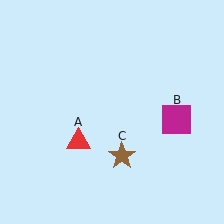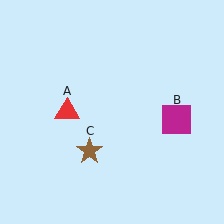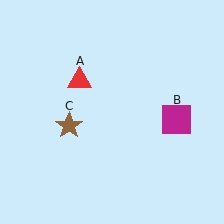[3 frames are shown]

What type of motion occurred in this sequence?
The red triangle (object A), brown star (object C) rotated clockwise around the center of the scene.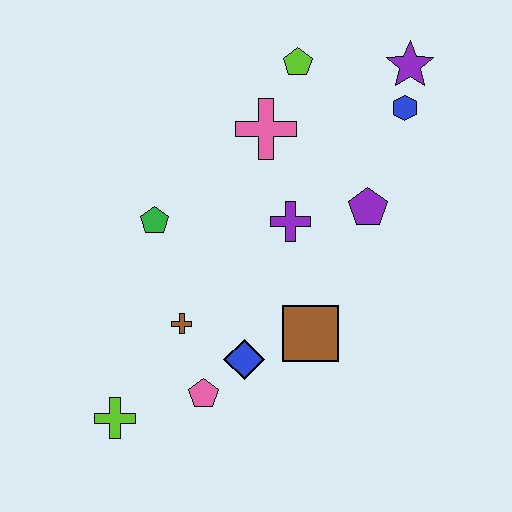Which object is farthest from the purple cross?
The lime cross is farthest from the purple cross.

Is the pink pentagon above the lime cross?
Yes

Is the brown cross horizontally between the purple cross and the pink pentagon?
No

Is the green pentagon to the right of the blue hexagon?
No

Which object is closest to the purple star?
The blue hexagon is closest to the purple star.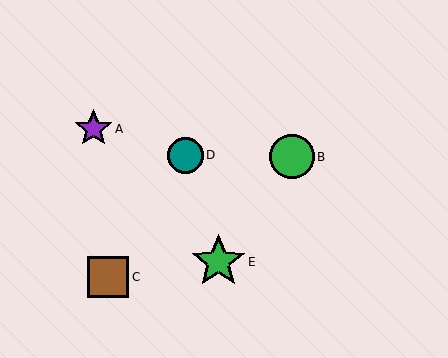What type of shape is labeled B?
Shape B is a green circle.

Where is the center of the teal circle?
The center of the teal circle is at (185, 155).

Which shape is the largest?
The green star (labeled E) is the largest.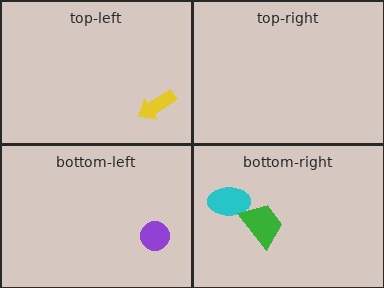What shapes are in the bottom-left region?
The purple circle.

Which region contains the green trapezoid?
The bottom-right region.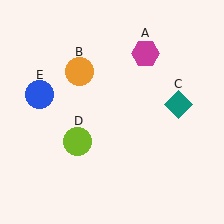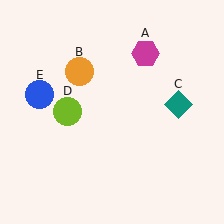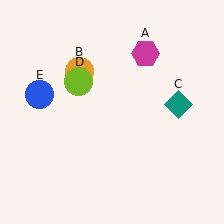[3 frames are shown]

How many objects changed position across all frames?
1 object changed position: lime circle (object D).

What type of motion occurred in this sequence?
The lime circle (object D) rotated clockwise around the center of the scene.